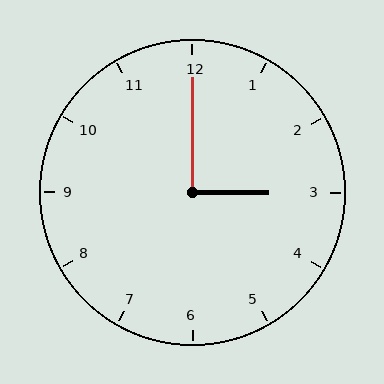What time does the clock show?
3:00.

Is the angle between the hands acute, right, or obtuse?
It is right.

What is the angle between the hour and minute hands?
Approximately 90 degrees.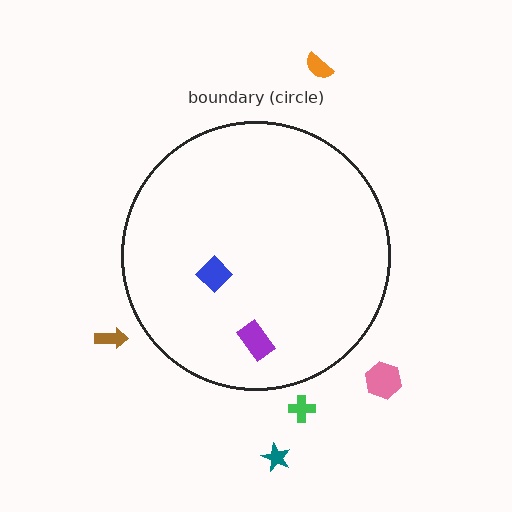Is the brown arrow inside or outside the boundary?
Outside.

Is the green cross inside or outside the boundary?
Outside.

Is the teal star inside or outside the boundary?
Outside.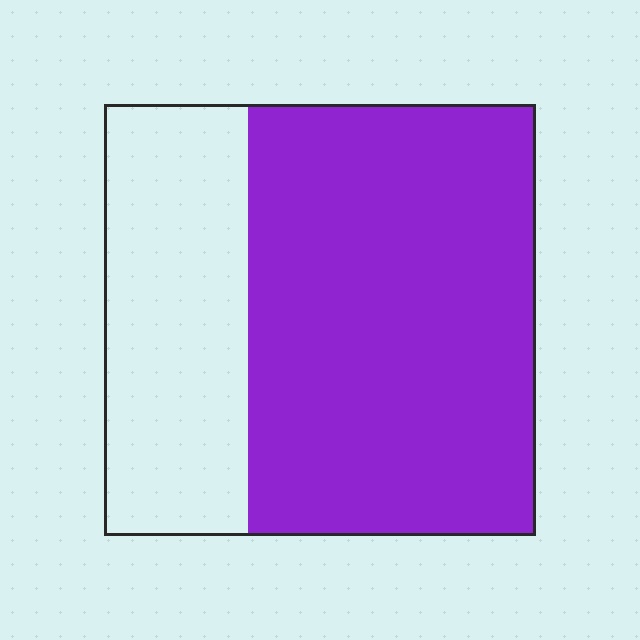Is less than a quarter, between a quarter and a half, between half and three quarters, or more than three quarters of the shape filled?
Between half and three quarters.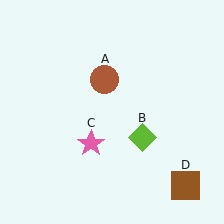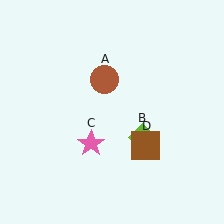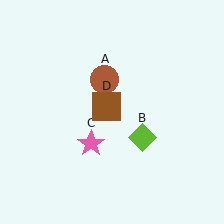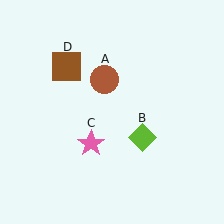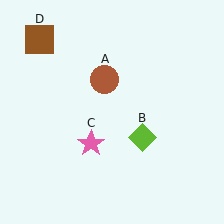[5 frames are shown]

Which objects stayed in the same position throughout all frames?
Brown circle (object A) and lime diamond (object B) and pink star (object C) remained stationary.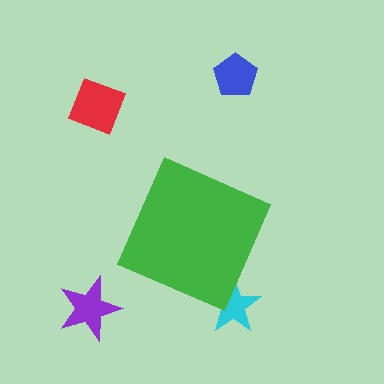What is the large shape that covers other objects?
A green diamond.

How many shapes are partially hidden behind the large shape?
1 shape is partially hidden.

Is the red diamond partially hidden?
No, the red diamond is fully visible.